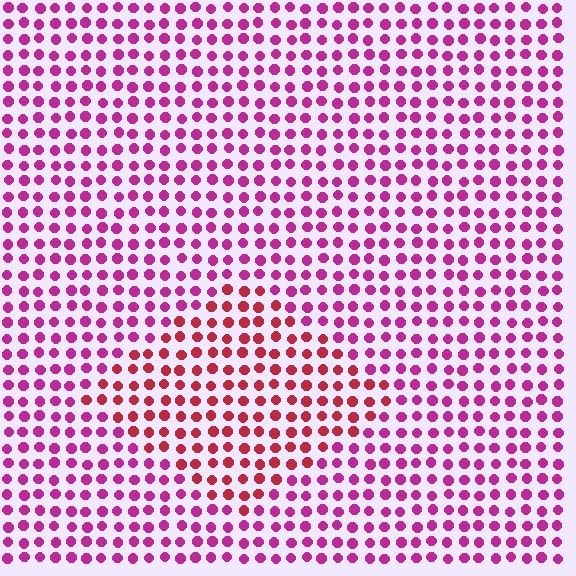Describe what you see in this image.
The image is filled with small magenta elements in a uniform arrangement. A diamond-shaped region is visible where the elements are tinted to a slightly different hue, forming a subtle color boundary.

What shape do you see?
I see a diamond.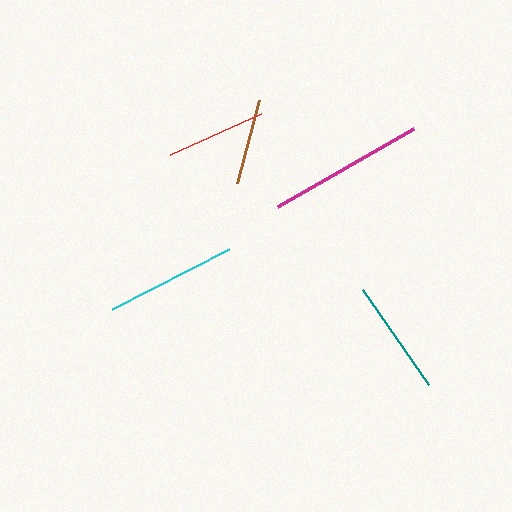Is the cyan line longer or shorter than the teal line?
The cyan line is longer than the teal line.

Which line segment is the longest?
The magenta line is the longest at approximately 156 pixels.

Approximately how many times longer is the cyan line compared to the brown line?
The cyan line is approximately 1.5 times the length of the brown line.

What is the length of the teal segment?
The teal segment is approximately 116 pixels long.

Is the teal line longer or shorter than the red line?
The teal line is longer than the red line.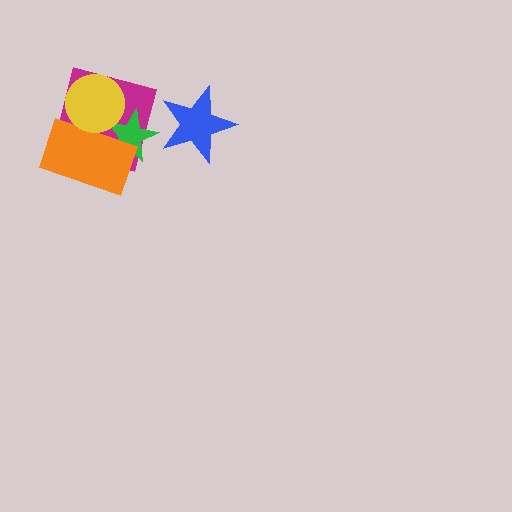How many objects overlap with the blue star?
0 objects overlap with the blue star.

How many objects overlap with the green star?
3 objects overlap with the green star.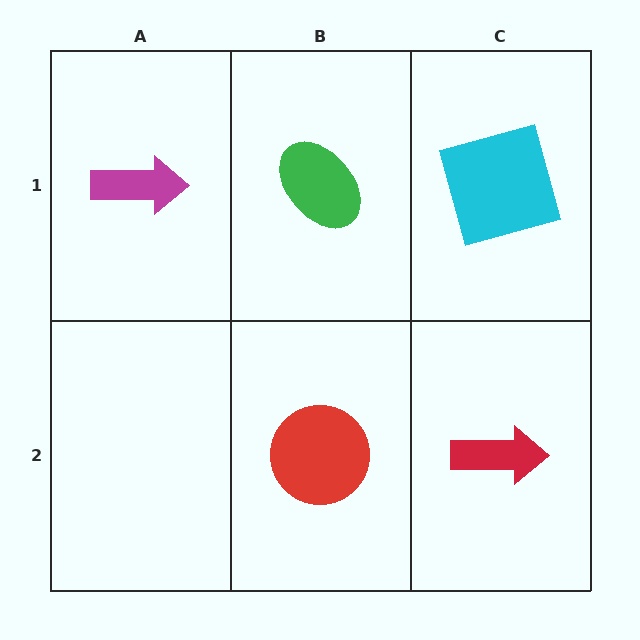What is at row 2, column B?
A red circle.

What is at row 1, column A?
A magenta arrow.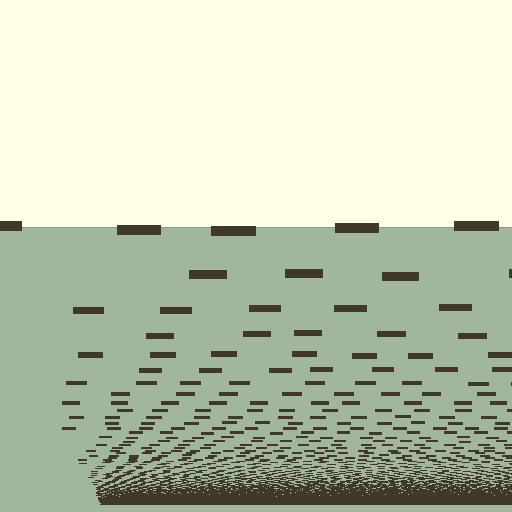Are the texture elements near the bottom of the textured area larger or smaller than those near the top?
Smaller. The gradient is inverted — elements near the bottom are smaller and denser.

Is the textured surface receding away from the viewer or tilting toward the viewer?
The surface appears to tilt toward the viewer. Texture elements get larger and sparser toward the top.